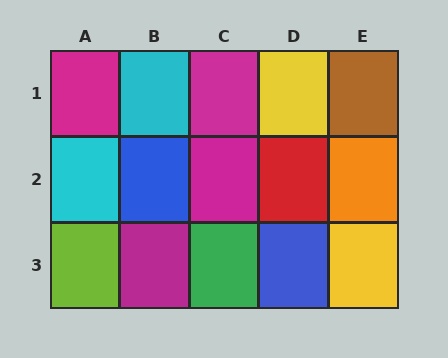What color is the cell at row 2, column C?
Magenta.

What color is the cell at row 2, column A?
Cyan.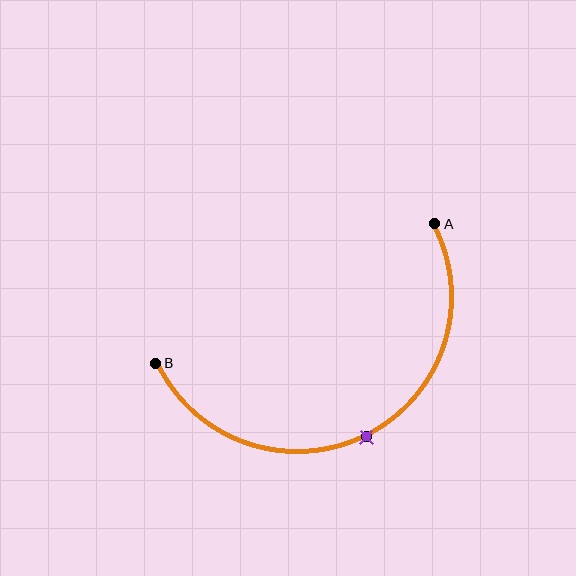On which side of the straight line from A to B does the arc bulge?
The arc bulges below the straight line connecting A and B.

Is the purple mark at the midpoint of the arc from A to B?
Yes. The purple mark lies on the arc at equal arc-length from both A and B — it is the arc midpoint.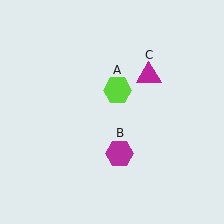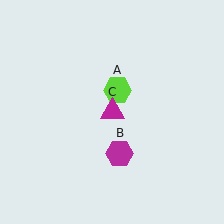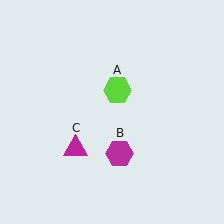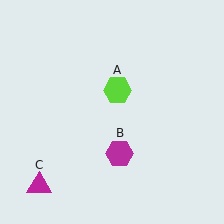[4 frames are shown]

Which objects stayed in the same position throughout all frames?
Lime hexagon (object A) and magenta hexagon (object B) remained stationary.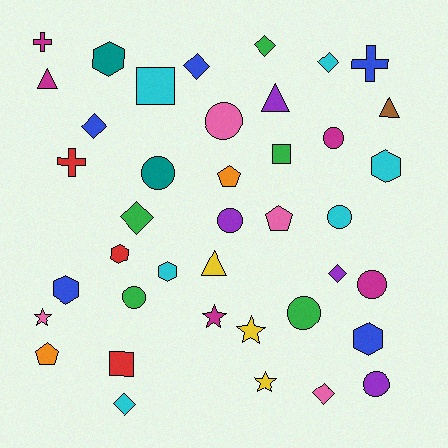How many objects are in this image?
There are 40 objects.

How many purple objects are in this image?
There are 4 purple objects.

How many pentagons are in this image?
There are 3 pentagons.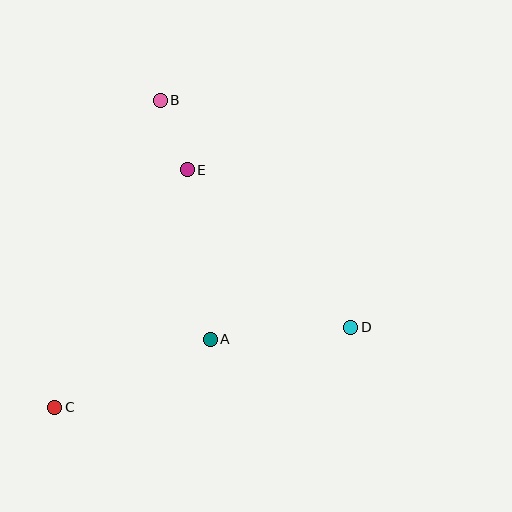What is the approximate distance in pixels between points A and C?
The distance between A and C is approximately 170 pixels.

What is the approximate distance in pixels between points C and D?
The distance between C and D is approximately 306 pixels.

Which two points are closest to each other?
Points B and E are closest to each other.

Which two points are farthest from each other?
Points B and C are farthest from each other.